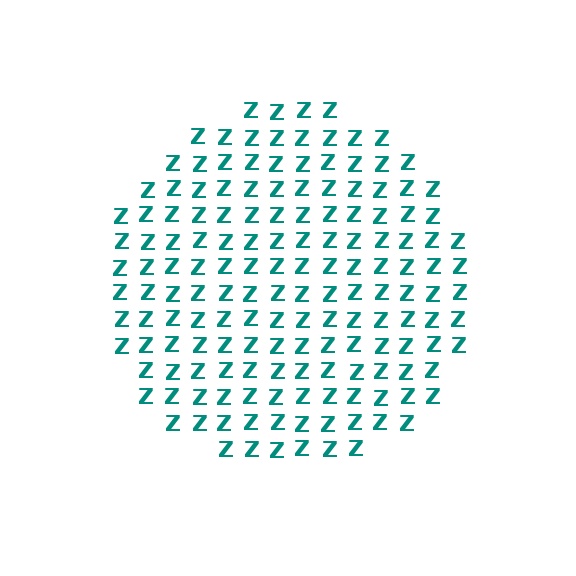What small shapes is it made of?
It is made of small letter Z's.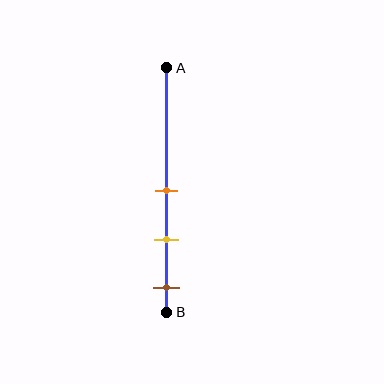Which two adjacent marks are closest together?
The orange and yellow marks are the closest adjacent pair.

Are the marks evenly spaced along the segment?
Yes, the marks are approximately evenly spaced.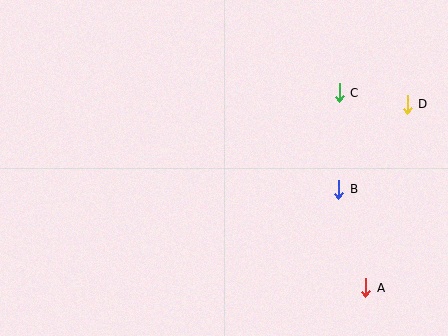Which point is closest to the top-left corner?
Point C is closest to the top-left corner.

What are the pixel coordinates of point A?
Point A is at (366, 288).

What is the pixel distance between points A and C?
The distance between A and C is 197 pixels.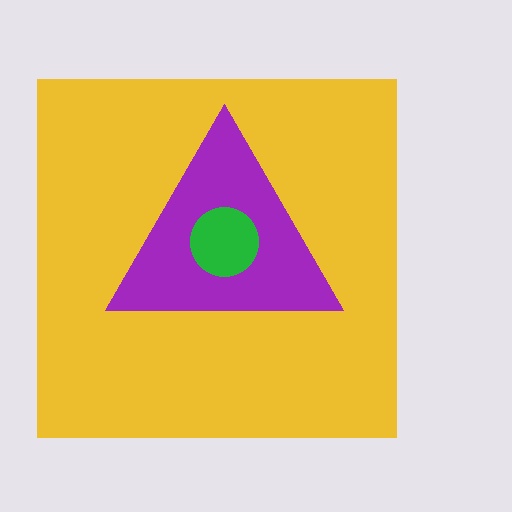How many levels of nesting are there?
3.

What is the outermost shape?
The yellow square.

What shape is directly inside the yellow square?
The purple triangle.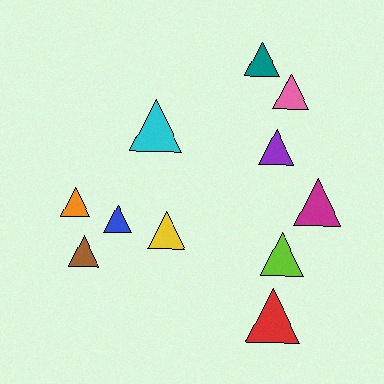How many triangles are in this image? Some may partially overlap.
There are 11 triangles.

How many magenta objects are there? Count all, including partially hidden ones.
There is 1 magenta object.